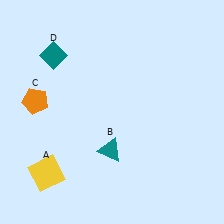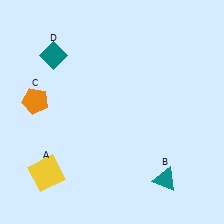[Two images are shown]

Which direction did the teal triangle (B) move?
The teal triangle (B) moved right.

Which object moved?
The teal triangle (B) moved right.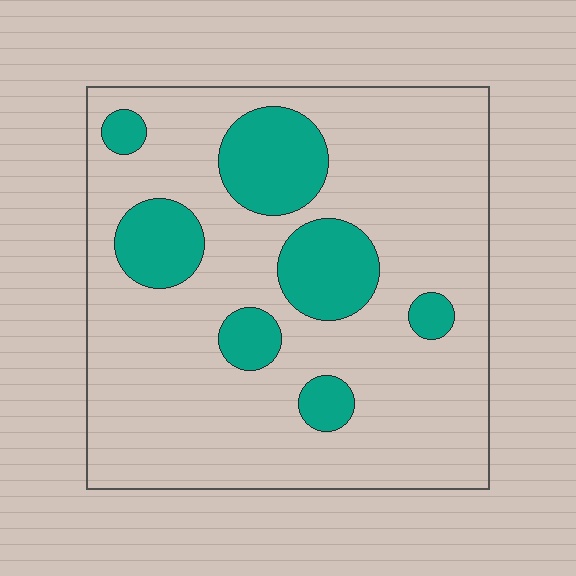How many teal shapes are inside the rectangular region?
7.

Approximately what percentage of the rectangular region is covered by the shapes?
Approximately 20%.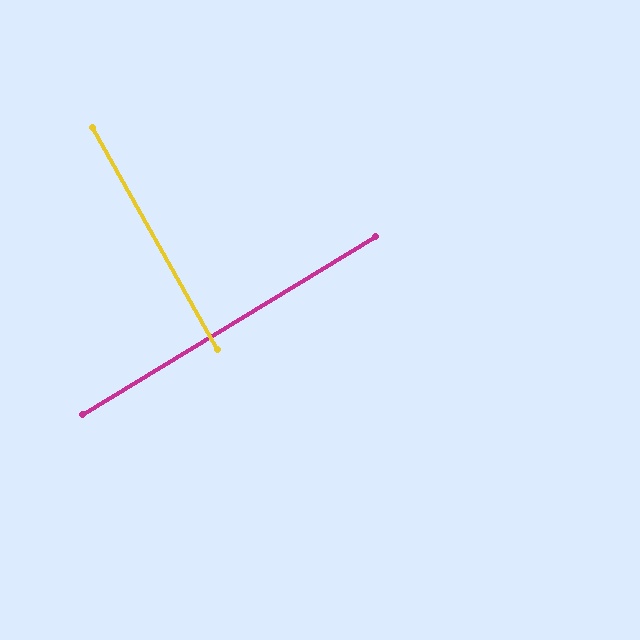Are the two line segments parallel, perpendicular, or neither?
Perpendicular — they meet at approximately 88°.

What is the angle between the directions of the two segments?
Approximately 88 degrees.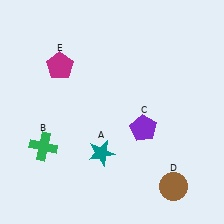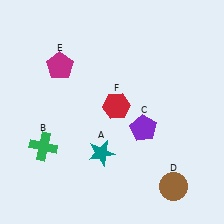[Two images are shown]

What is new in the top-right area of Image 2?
A red hexagon (F) was added in the top-right area of Image 2.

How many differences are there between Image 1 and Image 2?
There is 1 difference between the two images.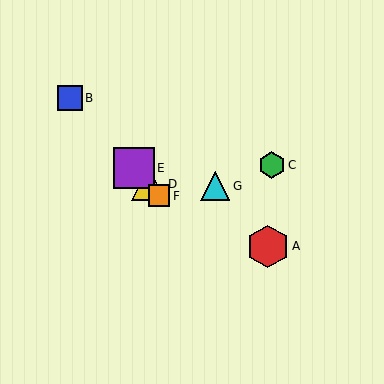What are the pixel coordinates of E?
Object E is at (134, 168).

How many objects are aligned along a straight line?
4 objects (B, D, E, F) are aligned along a straight line.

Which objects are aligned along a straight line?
Objects B, D, E, F are aligned along a straight line.